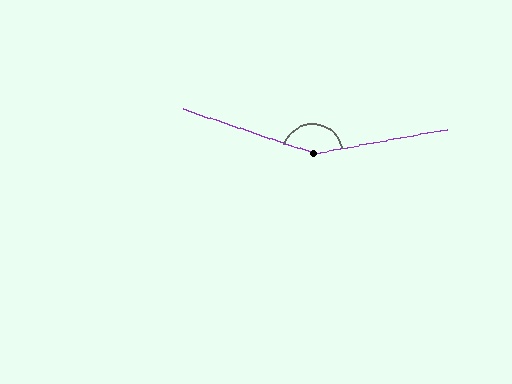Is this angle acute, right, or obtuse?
It is obtuse.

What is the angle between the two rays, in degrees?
Approximately 151 degrees.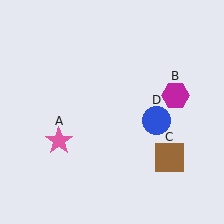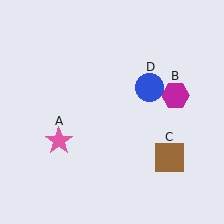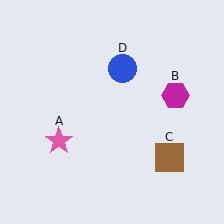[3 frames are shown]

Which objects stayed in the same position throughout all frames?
Pink star (object A) and magenta hexagon (object B) and brown square (object C) remained stationary.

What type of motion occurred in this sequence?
The blue circle (object D) rotated counterclockwise around the center of the scene.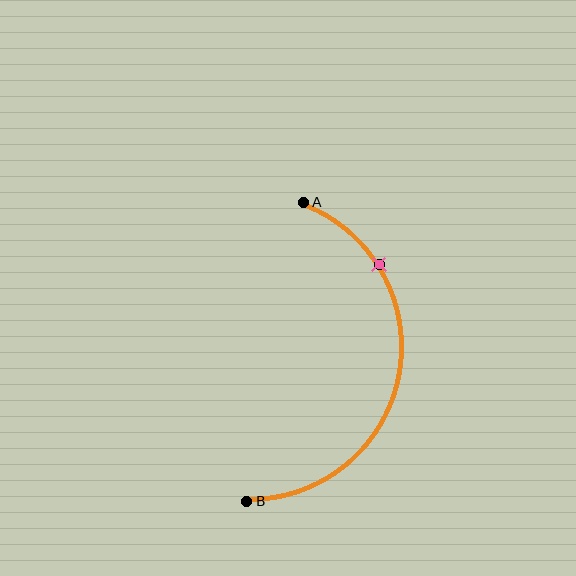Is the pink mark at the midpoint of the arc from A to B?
No. The pink mark lies on the arc but is closer to endpoint A. The arc midpoint would be at the point on the curve equidistant along the arc from both A and B.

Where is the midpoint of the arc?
The arc midpoint is the point on the curve farthest from the straight line joining A and B. It sits to the right of that line.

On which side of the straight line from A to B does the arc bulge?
The arc bulges to the right of the straight line connecting A and B.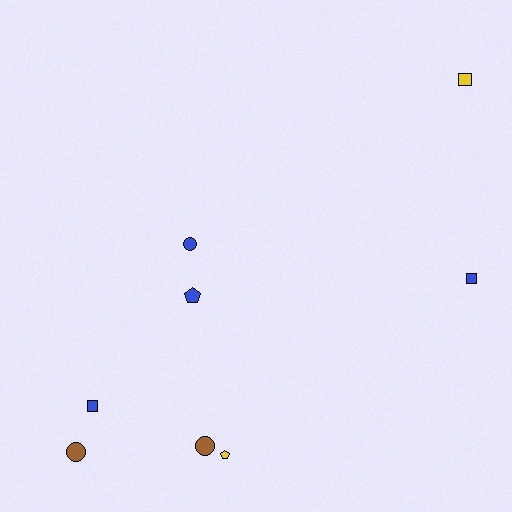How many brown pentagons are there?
There are no brown pentagons.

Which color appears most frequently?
Blue, with 4 objects.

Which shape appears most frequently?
Square, with 3 objects.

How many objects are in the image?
There are 8 objects.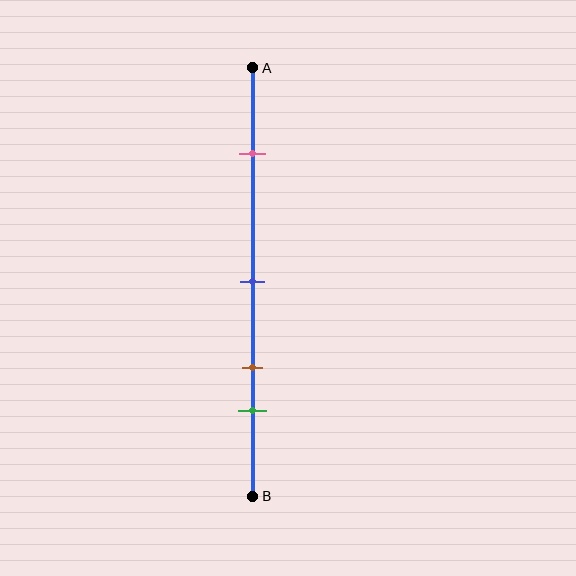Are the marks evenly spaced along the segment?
No, the marks are not evenly spaced.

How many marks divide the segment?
There are 4 marks dividing the segment.